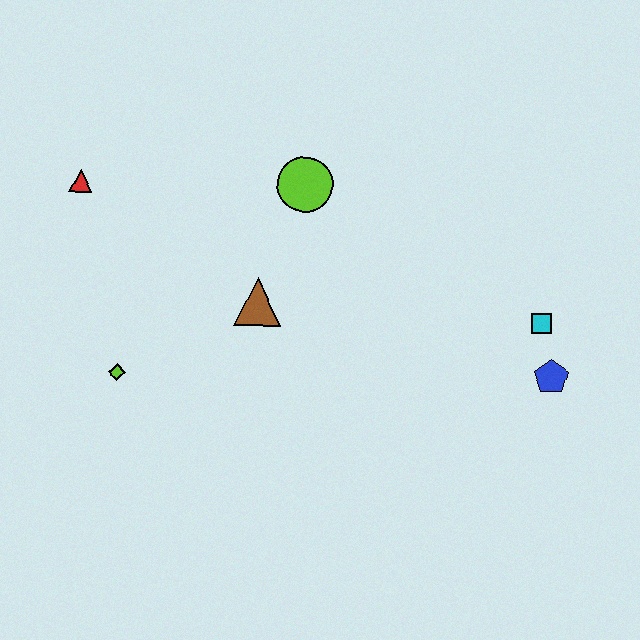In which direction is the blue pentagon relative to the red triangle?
The blue pentagon is to the right of the red triangle.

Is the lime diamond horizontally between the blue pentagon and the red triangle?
Yes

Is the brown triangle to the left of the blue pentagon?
Yes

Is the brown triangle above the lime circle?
No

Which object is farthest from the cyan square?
The red triangle is farthest from the cyan square.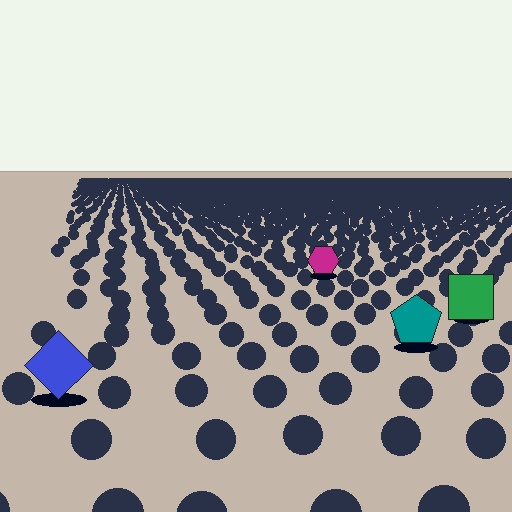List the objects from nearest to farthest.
From nearest to farthest: the blue diamond, the teal pentagon, the green square, the magenta hexagon.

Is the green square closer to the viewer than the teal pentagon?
No. The teal pentagon is closer — you can tell from the texture gradient: the ground texture is coarser near it.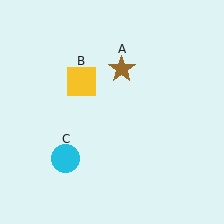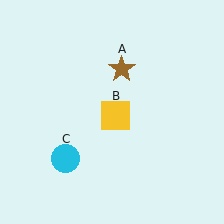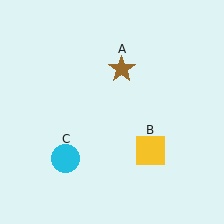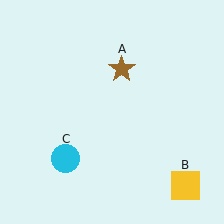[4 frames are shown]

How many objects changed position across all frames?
1 object changed position: yellow square (object B).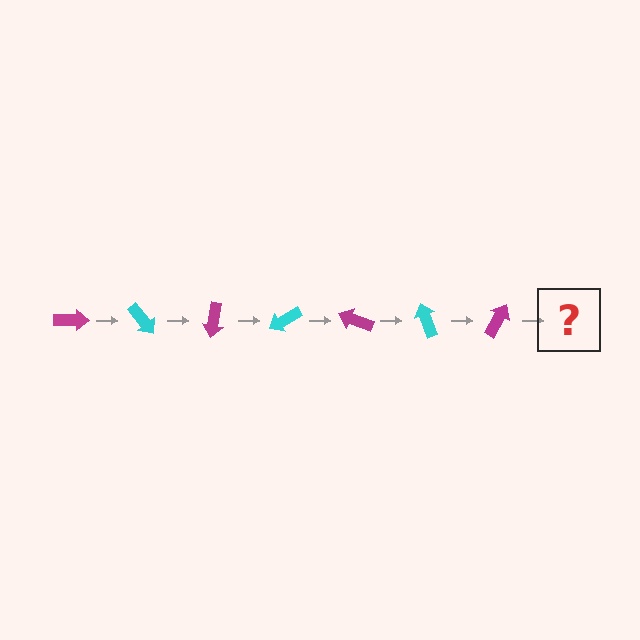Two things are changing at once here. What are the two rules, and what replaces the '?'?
The two rules are that it rotates 50 degrees each step and the color cycles through magenta and cyan. The '?' should be a cyan arrow, rotated 350 degrees from the start.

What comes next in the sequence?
The next element should be a cyan arrow, rotated 350 degrees from the start.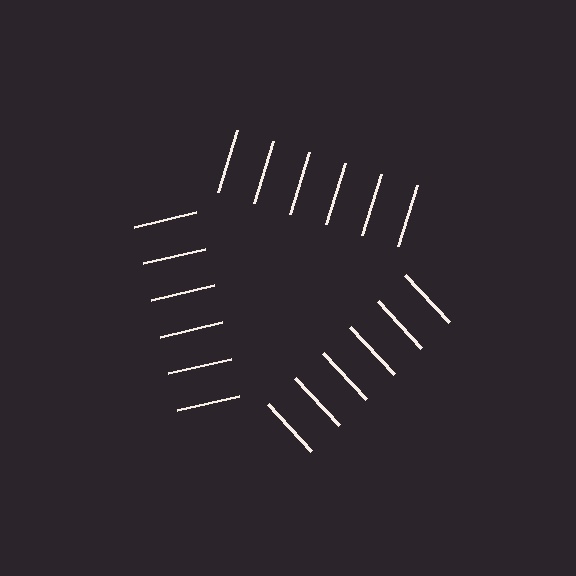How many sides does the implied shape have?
3 sides — the line-ends trace a triangle.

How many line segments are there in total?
18 — 6 along each of the 3 edges.